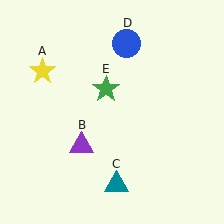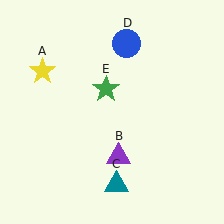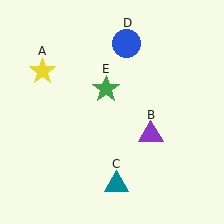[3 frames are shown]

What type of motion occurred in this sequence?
The purple triangle (object B) rotated counterclockwise around the center of the scene.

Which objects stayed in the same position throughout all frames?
Yellow star (object A) and teal triangle (object C) and blue circle (object D) and green star (object E) remained stationary.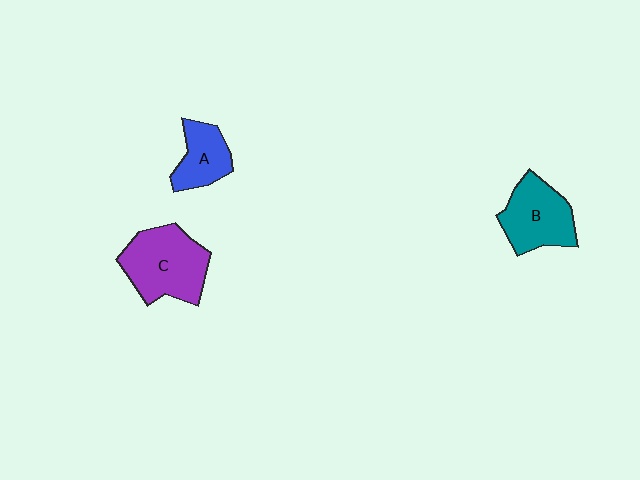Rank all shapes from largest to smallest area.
From largest to smallest: C (purple), B (teal), A (blue).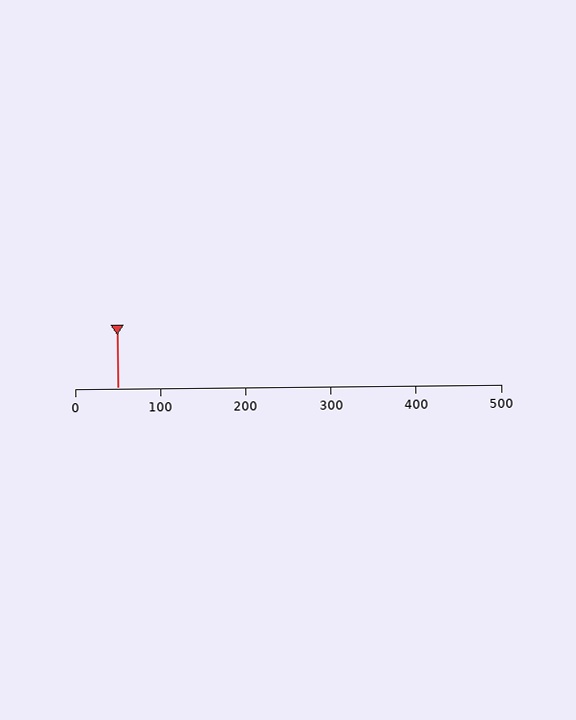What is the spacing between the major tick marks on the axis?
The major ticks are spaced 100 apart.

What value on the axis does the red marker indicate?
The marker indicates approximately 50.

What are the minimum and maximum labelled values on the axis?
The axis runs from 0 to 500.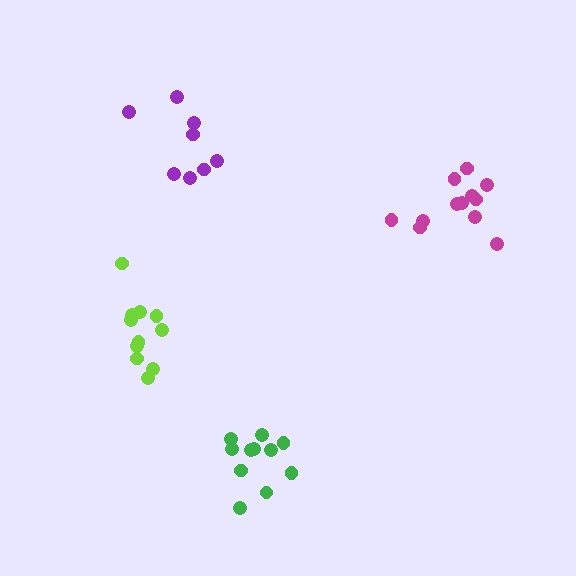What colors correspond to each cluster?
The clusters are colored: magenta, green, purple, lime.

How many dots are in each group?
Group 1: 12 dots, Group 2: 11 dots, Group 3: 8 dots, Group 4: 11 dots (42 total).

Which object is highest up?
The purple cluster is topmost.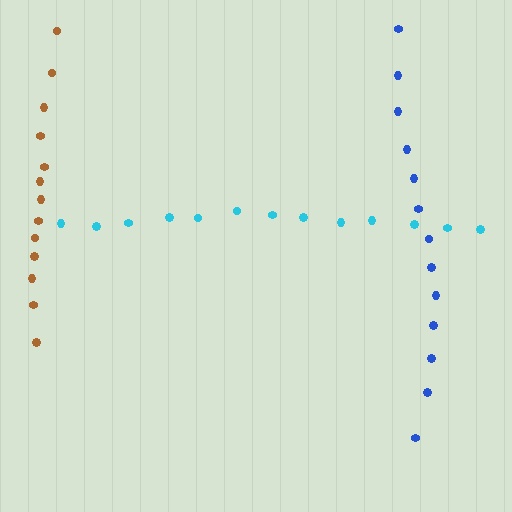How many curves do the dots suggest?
There are 3 distinct paths.